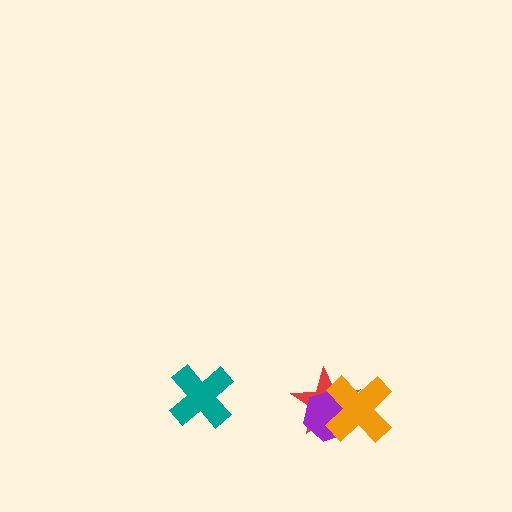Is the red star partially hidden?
Yes, it is partially covered by another shape.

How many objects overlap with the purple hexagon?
2 objects overlap with the purple hexagon.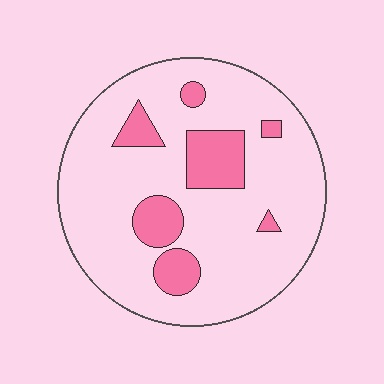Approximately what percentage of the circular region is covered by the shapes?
Approximately 20%.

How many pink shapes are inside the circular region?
7.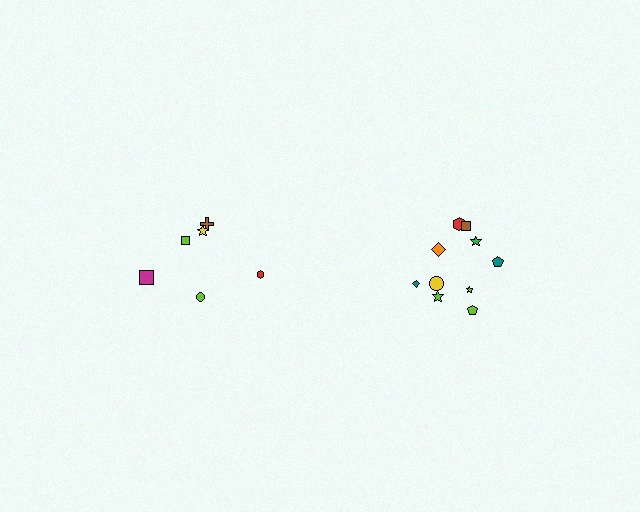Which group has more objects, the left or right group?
The right group.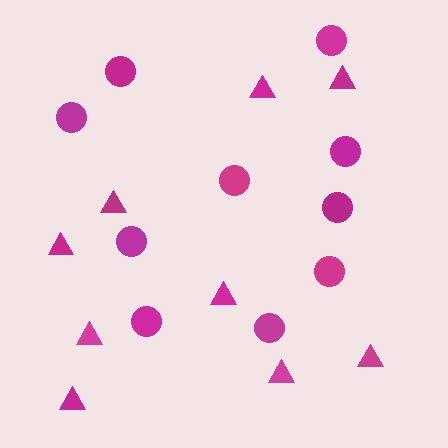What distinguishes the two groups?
There are 2 groups: one group of triangles (9) and one group of circles (10).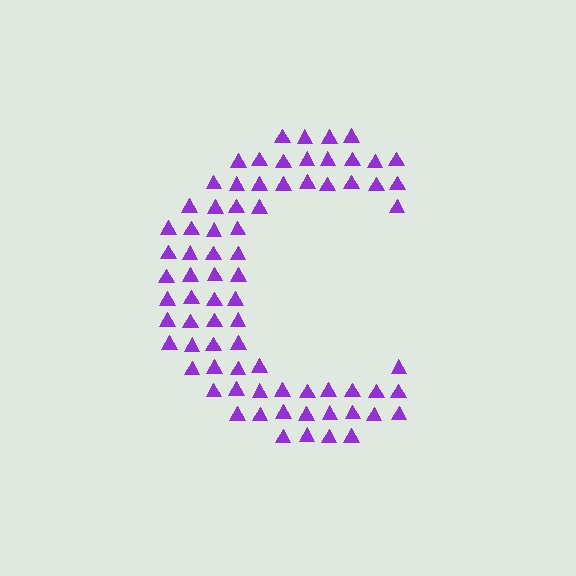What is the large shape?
The large shape is the letter C.